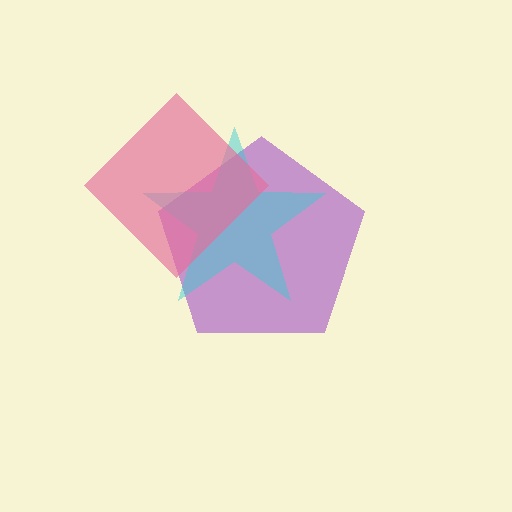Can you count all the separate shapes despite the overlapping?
Yes, there are 3 separate shapes.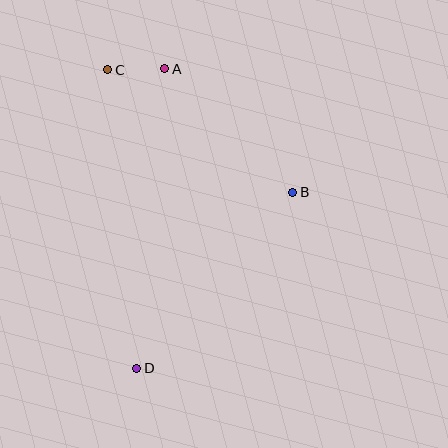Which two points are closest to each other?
Points A and C are closest to each other.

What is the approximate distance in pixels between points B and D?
The distance between B and D is approximately 235 pixels.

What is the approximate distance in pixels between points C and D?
The distance between C and D is approximately 300 pixels.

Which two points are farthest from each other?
Points A and D are farthest from each other.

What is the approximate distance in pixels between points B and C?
The distance between B and C is approximately 222 pixels.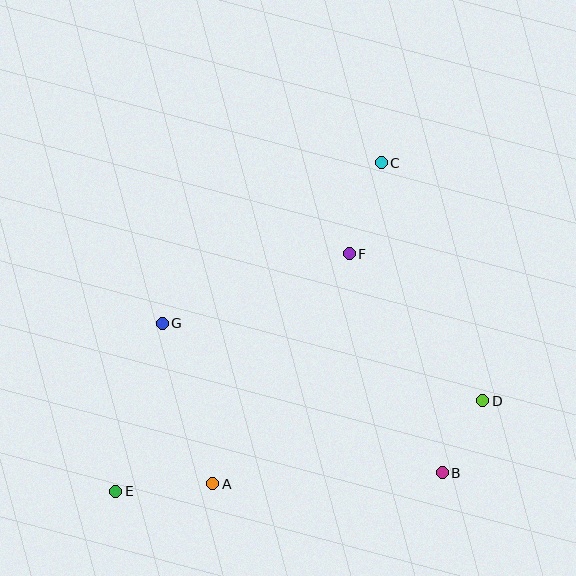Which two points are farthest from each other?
Points C and E are farthest from each other.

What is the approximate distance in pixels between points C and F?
The distance between C and F is approximately 97 pixels.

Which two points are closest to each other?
Points B and D are closest to each other.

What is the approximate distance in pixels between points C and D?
The distance between C and D is approximately 259 pixels.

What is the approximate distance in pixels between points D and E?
The distance between D and E is approximately 378 pixels.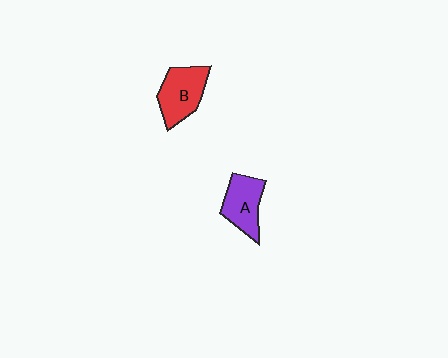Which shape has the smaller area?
Shape A (purple).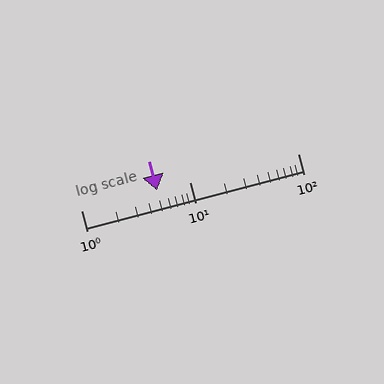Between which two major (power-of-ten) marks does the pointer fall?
The pointer is between 1 and 10.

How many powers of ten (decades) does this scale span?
The scale spans 2 decades, from 1 to 100.